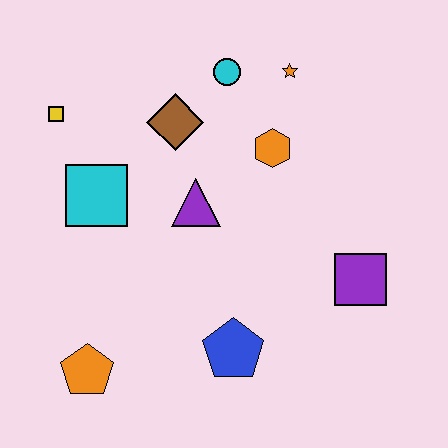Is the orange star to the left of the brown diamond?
No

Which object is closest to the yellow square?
The cyan square is closest to the yellow square.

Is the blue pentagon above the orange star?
No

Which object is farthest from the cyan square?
The purple square is farthest from the cyan square.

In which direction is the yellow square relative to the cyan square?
The yellow square is above the cyan square.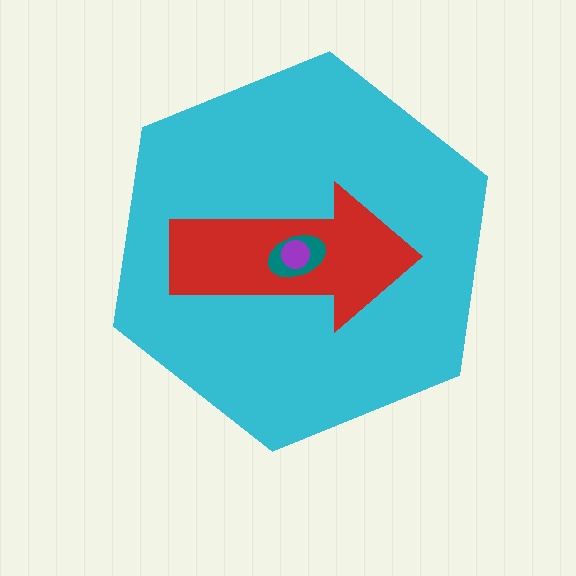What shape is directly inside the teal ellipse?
The purple circle.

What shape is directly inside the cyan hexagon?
The red arrow.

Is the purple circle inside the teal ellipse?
Yes.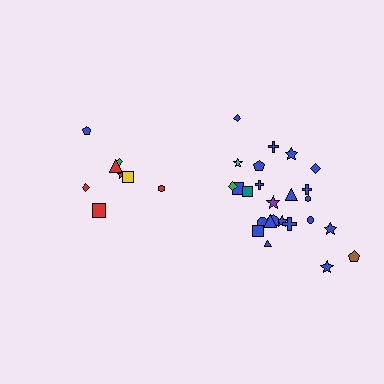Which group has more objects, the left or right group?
The right group.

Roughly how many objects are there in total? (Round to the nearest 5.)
Roughly 35 objects in total.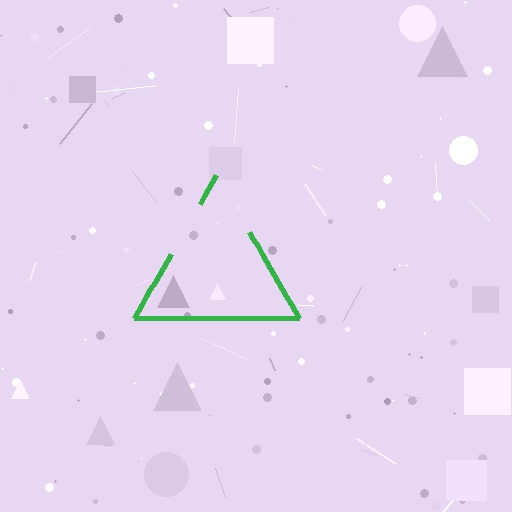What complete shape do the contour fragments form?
The contour fragments form a triangle.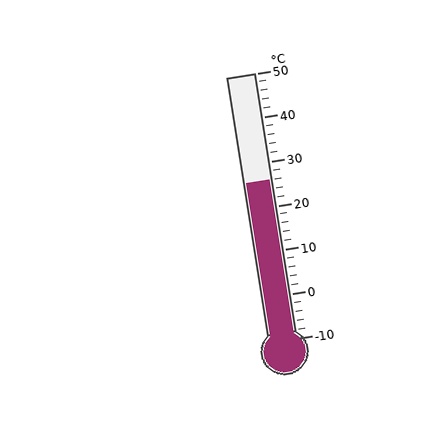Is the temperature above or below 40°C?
The temperature is below 40°C.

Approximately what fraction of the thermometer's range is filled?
The thermometer is filled to approximately 60% of its range.